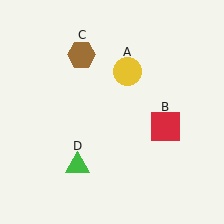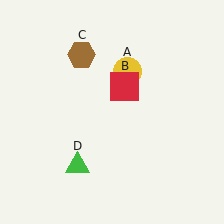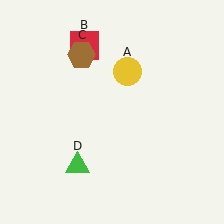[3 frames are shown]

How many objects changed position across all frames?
1 object changed position: red square (object B).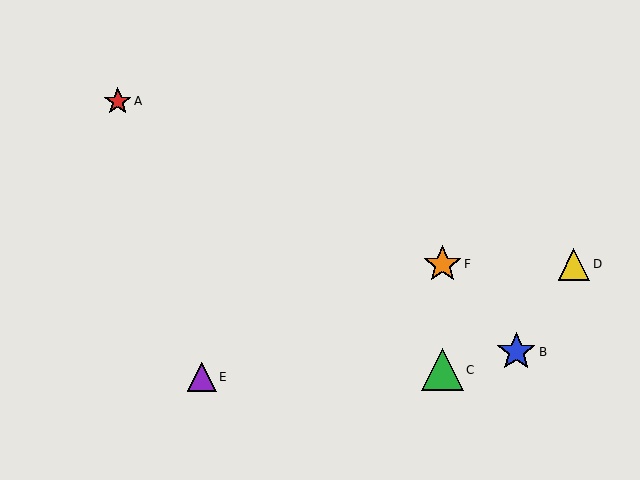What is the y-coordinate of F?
Object F is at y≈264.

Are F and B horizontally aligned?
No, F is at y≈264 and B is at y≈352.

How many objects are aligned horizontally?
2 objects (D, F) are aligned horizontally.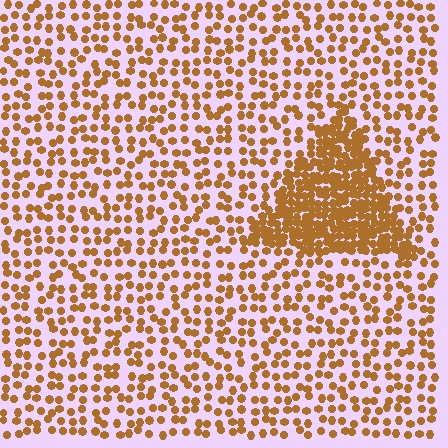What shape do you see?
I see a triangle.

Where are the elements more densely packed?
The elements are more densely packed inside the triangle boundary.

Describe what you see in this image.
The image contains small brown elements arranged at two different densities. A triangle-shaped region is visible where the elements are more densely packed than the surrounding area.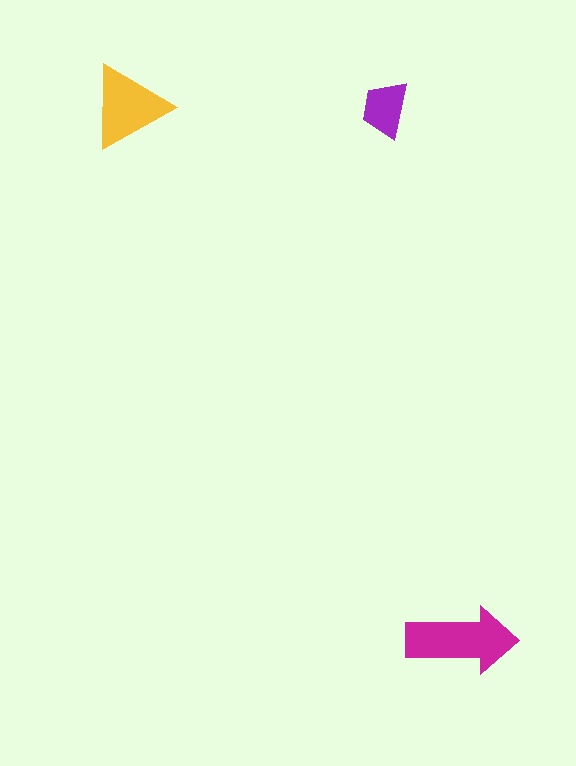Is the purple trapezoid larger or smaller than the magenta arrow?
Smaller.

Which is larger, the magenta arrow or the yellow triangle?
The magenta arrow.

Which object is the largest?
The magenta arrow.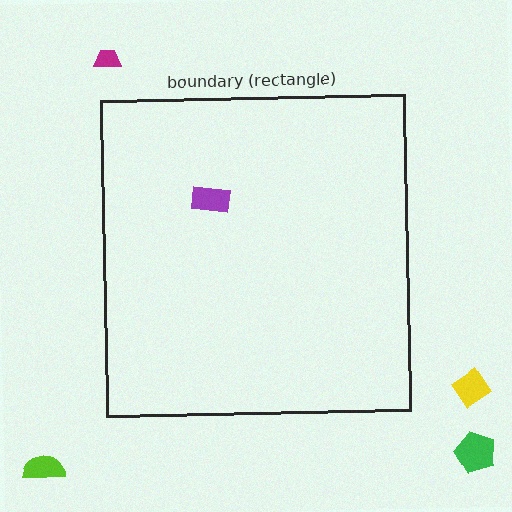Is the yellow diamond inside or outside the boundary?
Outside.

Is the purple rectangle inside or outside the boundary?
Inside.